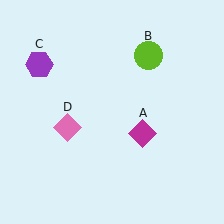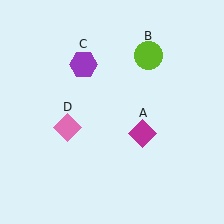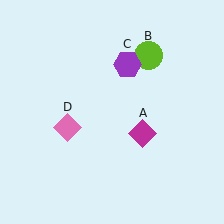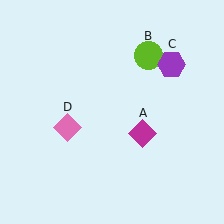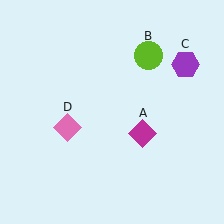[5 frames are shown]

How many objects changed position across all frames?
1 object changed position: purple hexagon (object C).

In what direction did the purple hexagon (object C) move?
The purple hexagon (object C) moved right.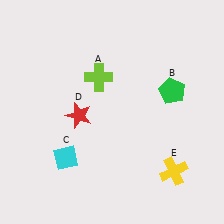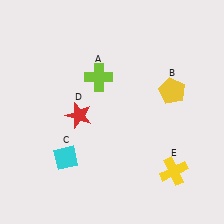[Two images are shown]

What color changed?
The pentagon (B) changed from green in Image 1 to yellow in Image 2.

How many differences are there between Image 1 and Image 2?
There is 1 difference between the two images.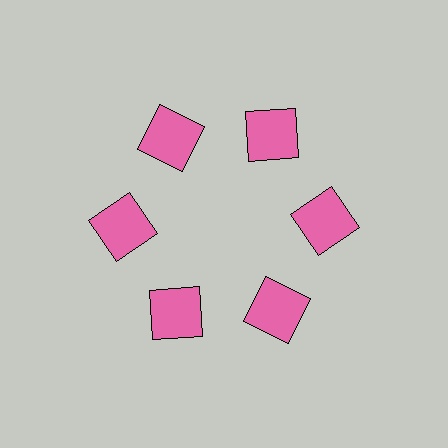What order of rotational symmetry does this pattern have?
This pattern has 6-fold rotational symmetry.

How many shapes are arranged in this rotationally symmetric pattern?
There are 6 shapes, arranged in 6 groups of 1.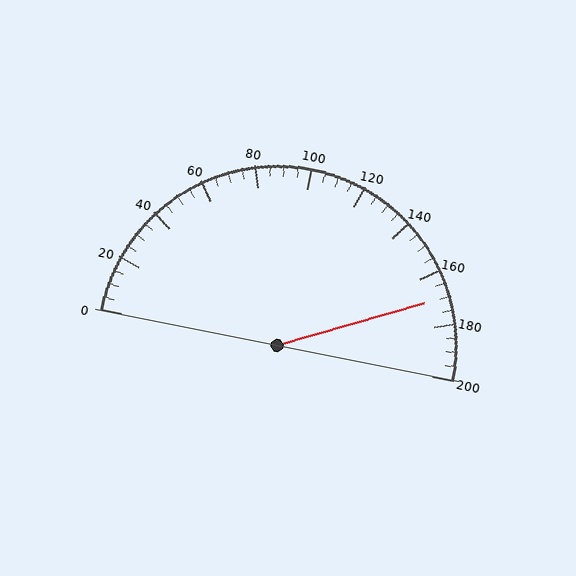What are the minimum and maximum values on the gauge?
The gauge ranges from 0 to 200.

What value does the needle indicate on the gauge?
The needle indicates approximately 170.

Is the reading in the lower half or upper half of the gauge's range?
The reading is in the upper half of the range (0 to 200).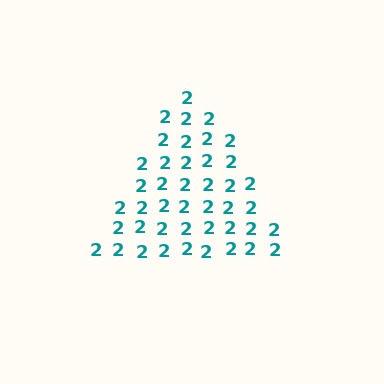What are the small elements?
The small elements are digit 2's.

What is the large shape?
The large shape is a triangle.